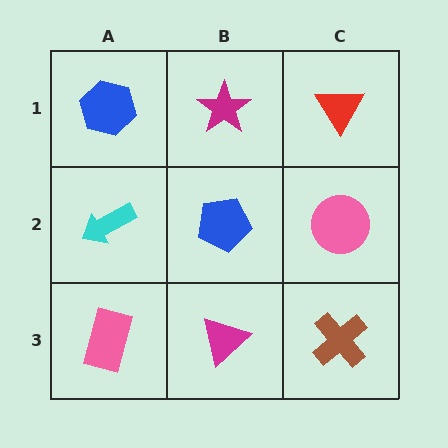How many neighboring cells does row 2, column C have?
3.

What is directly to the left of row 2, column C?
A blue pentagon.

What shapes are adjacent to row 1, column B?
A blue pentagon (row 2, column B), a blue hexagon (row 1, column A), a red triangle (row 1, column C).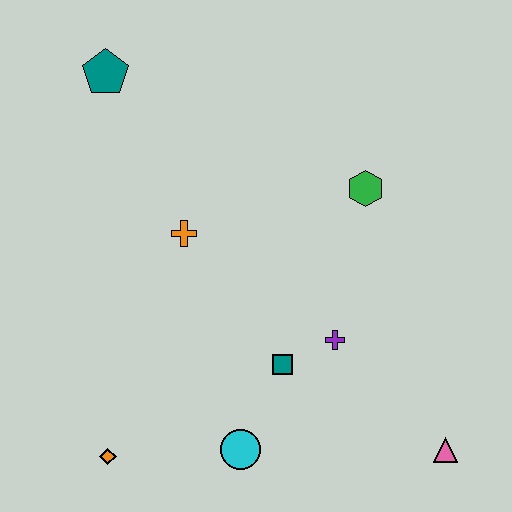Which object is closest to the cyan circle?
The teal square is closest to the cyan circle.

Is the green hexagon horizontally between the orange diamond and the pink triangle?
Yes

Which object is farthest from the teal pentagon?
The pink triangle is farthest from the teal pentagon.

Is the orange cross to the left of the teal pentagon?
No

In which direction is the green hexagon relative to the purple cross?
The green hexagon is above the purple cross.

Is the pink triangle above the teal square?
No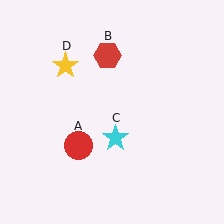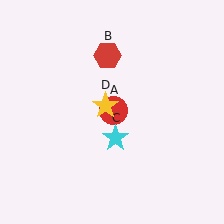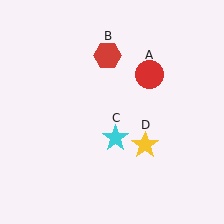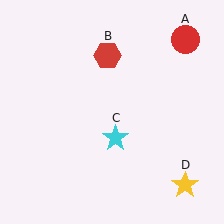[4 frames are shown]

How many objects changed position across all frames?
2 objects changed position: red circle (object A), yellow star (object D).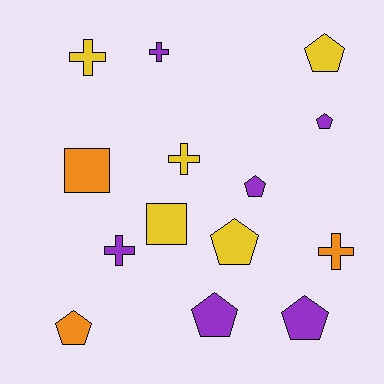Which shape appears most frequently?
Pentagon, with 7 objects.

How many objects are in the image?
There are 14 objects.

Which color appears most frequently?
Purple, with 6 objects.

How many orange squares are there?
There is 1 orange square.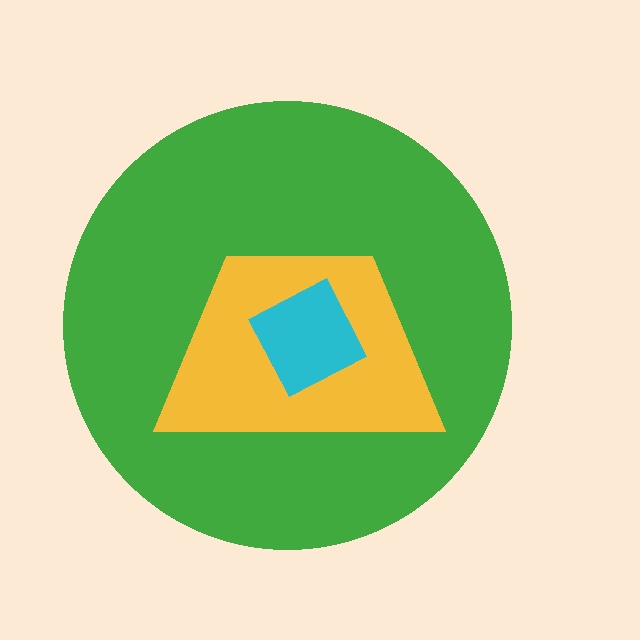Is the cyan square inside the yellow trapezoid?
Yes.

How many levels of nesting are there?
3.